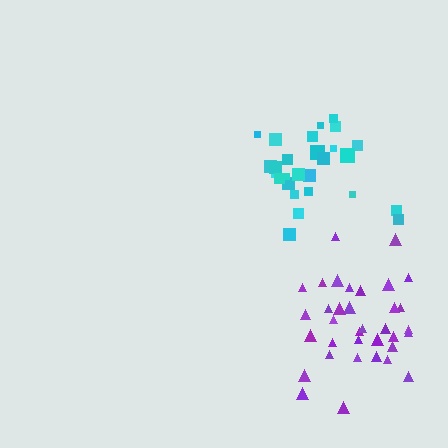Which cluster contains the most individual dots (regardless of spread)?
Purple (35).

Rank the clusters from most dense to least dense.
cyan, purple.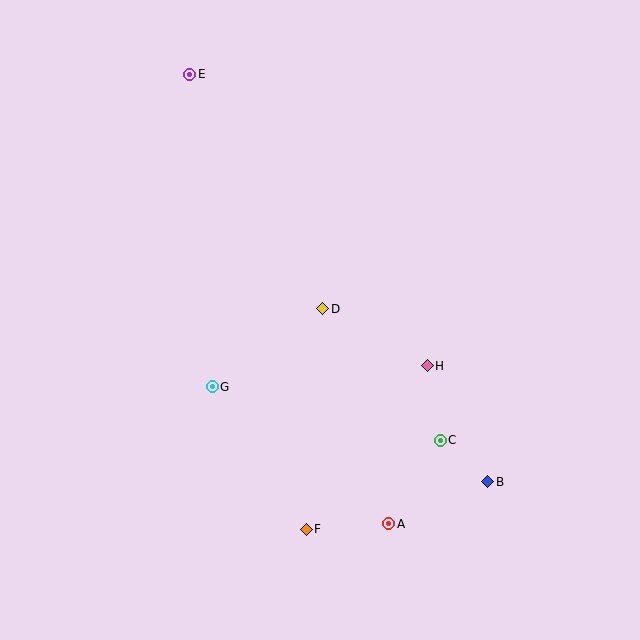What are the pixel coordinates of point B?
Point B is at (488, 482).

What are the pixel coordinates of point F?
Point F is at (306, 529).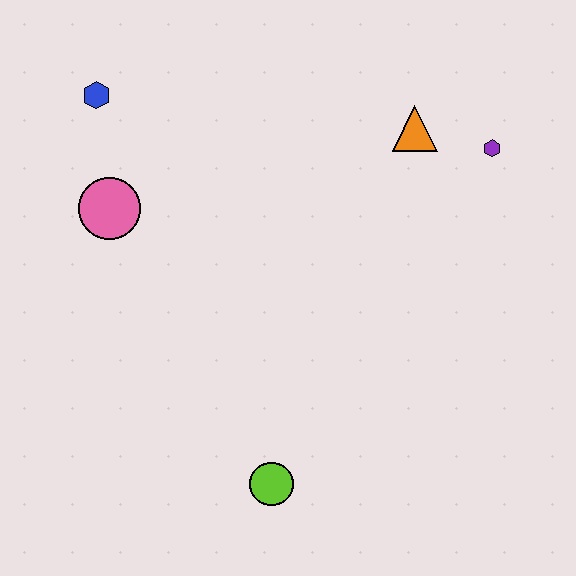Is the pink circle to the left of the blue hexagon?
No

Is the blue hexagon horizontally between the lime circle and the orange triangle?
No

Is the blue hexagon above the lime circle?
Yes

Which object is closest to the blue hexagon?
The pink circle is closest to the blue hexagon.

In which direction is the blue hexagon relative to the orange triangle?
The blue hexagon is to the left of the orange triangle.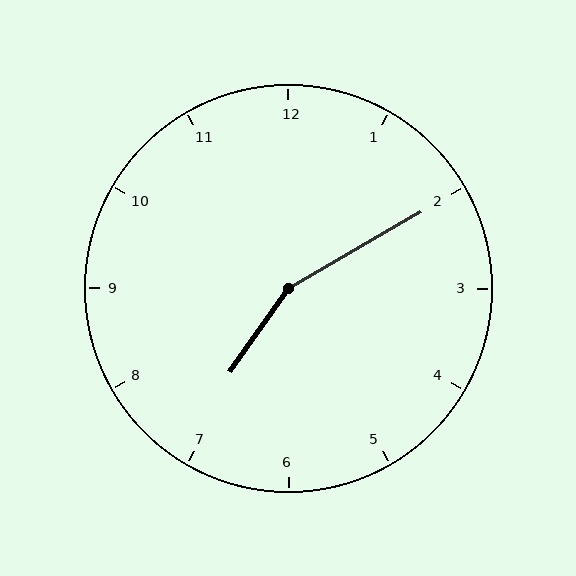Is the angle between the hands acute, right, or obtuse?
It is obtuse.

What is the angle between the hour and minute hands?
Approximately 155 degrees.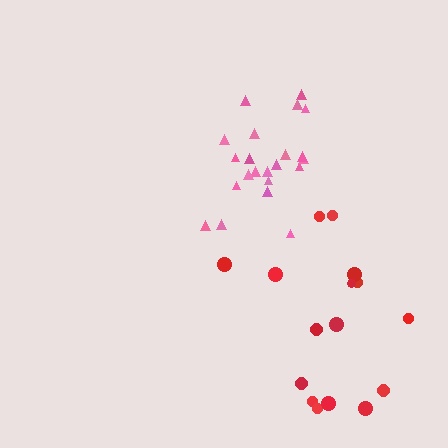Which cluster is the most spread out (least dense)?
Red.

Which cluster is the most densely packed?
Pink.